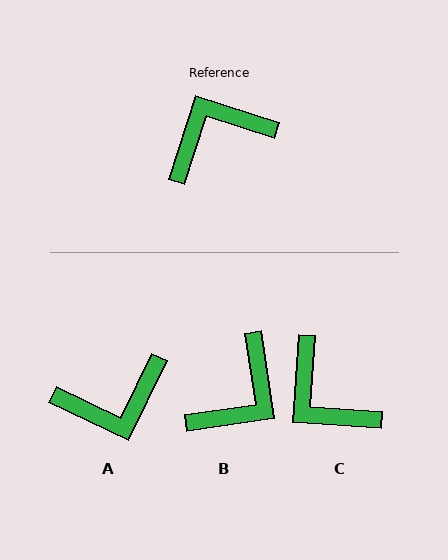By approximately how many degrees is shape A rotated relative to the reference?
Approximately 172 degrees counter-clockwise.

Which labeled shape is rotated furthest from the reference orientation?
A, about 172 degrees away.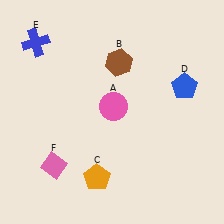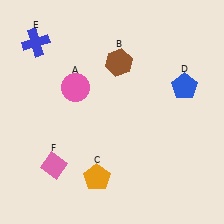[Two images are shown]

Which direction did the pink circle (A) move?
The pink circle (A) moved left.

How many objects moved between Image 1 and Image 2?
1 object moved between the two images.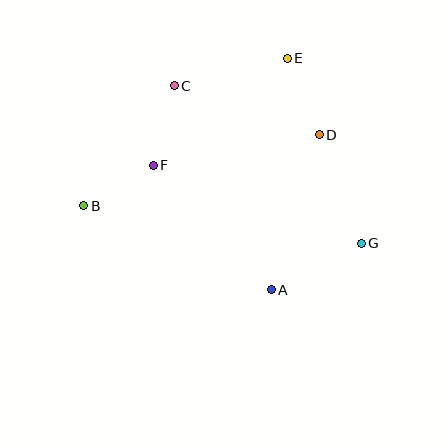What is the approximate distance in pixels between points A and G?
The distance between A and G is approximately 101 pixels.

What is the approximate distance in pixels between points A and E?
The distance between A and E is approximately 232 pixels.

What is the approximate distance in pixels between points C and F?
The distance between C and F is approximately 82 pixels.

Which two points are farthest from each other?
Points B and G are farthest from each other.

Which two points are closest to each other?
Points B and F are closest to each other.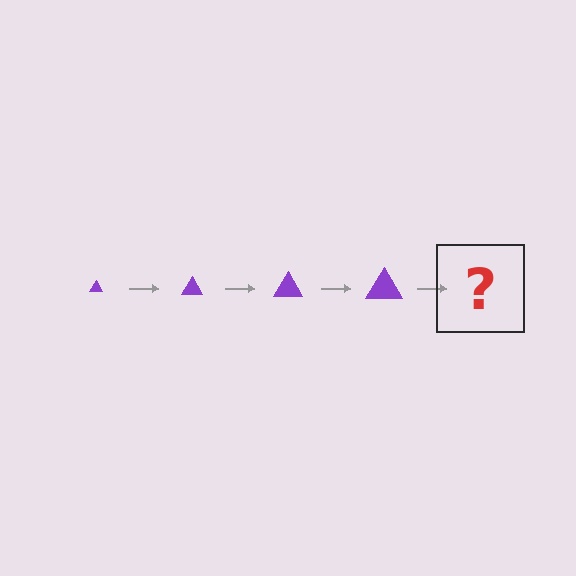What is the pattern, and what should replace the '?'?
The pattern is that the triangle gets progressively larger each step. The '?' should be a purple triangle, larger than the previous one.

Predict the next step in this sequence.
The next step is a purple triangle, larger than the previous one.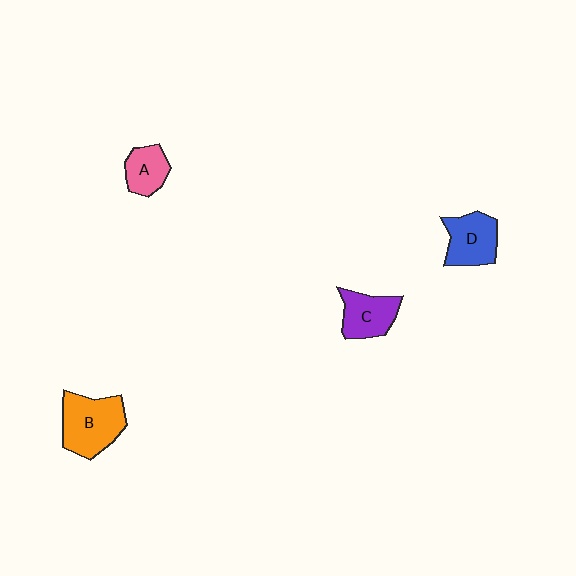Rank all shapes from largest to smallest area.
From largest to smallest: B (orange), D (blue), C (purple), A (pink).